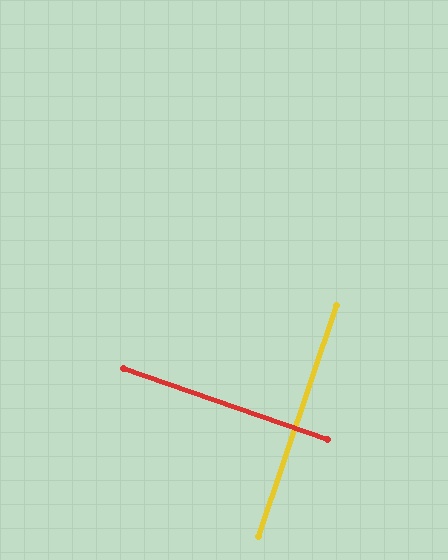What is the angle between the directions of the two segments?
Approximately 90 degrees.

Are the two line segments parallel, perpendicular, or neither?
Perpendicular — they meet at approximately 90°.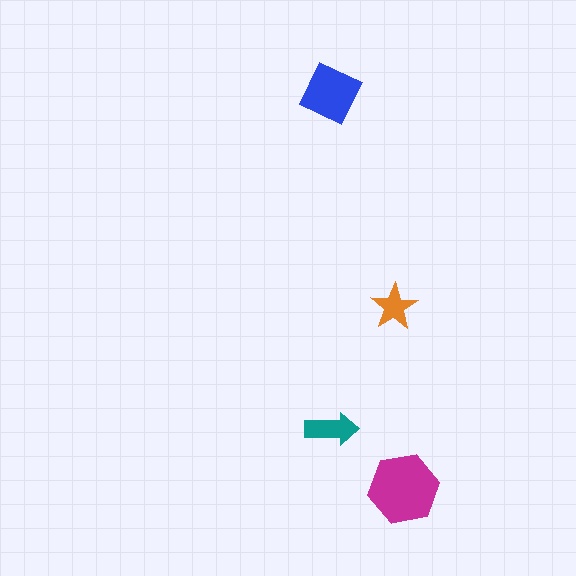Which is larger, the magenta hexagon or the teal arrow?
The magenta hexagon.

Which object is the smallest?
The orange star.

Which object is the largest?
The magenta hexagon.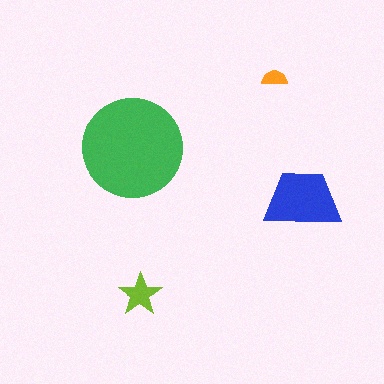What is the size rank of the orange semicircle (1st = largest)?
4th.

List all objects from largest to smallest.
The green circle, the blue trapezoid, the lime star, the orange semicircle.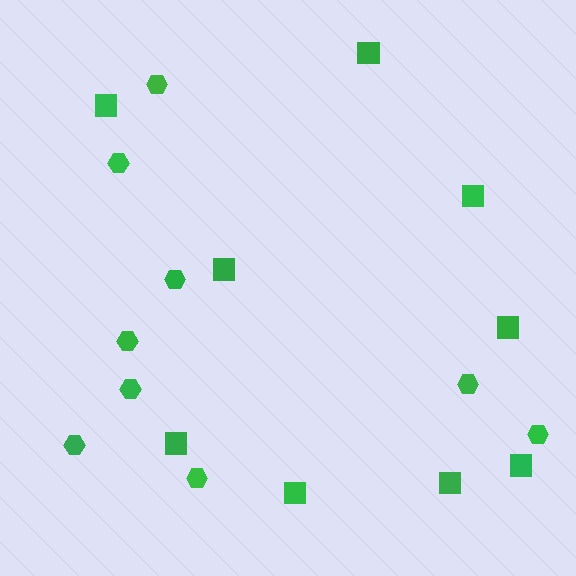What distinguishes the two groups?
There are 2 groups: one group of squares (9) and one group of hexagons (9).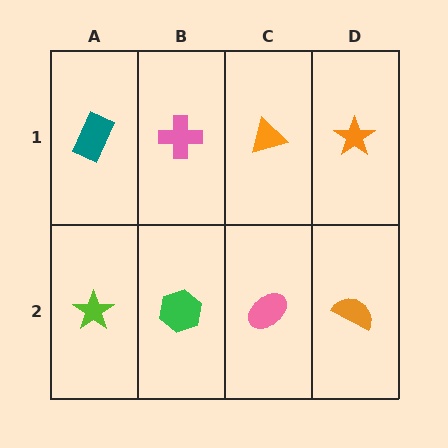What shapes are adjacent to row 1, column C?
A pink ellipse (row 2, column C), a pink cross (row 1, column B), an orange star (row 1, column D).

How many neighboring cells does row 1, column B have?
3.